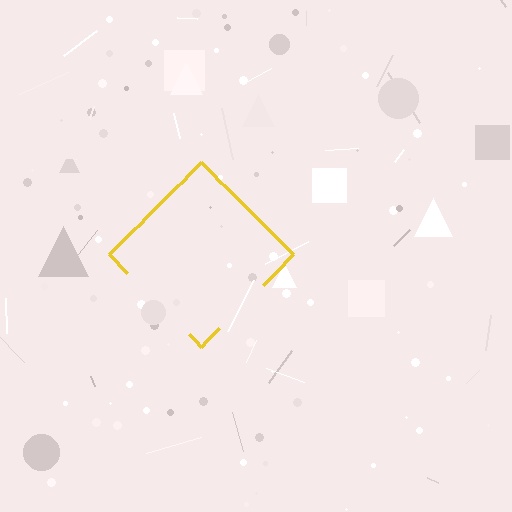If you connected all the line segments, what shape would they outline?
They would outline a diamond.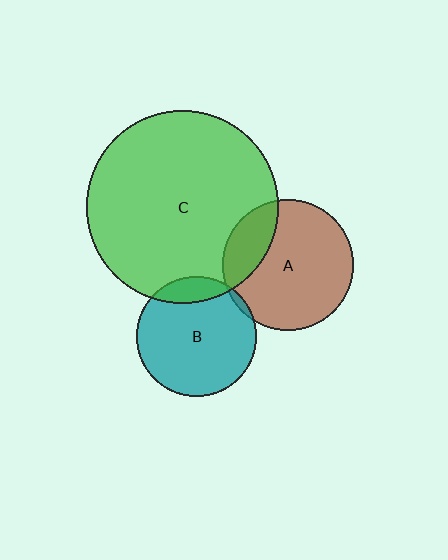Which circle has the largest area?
Circle C (green).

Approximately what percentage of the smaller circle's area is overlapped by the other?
Approximately 20%.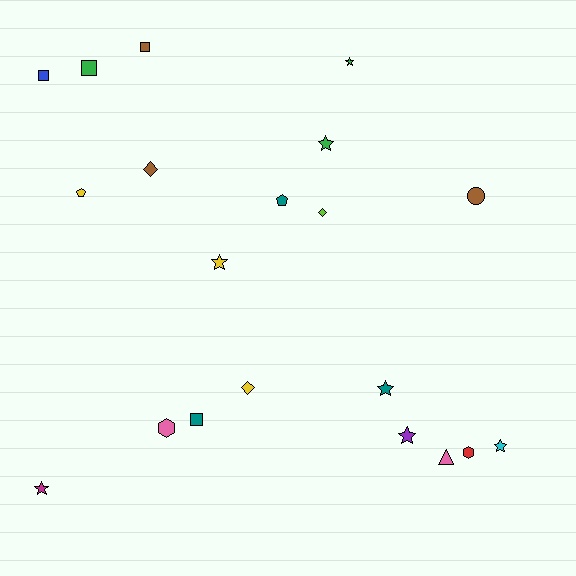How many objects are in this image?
There are 20 objects.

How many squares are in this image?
There are 4 squares.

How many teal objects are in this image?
There are 3 teal objects.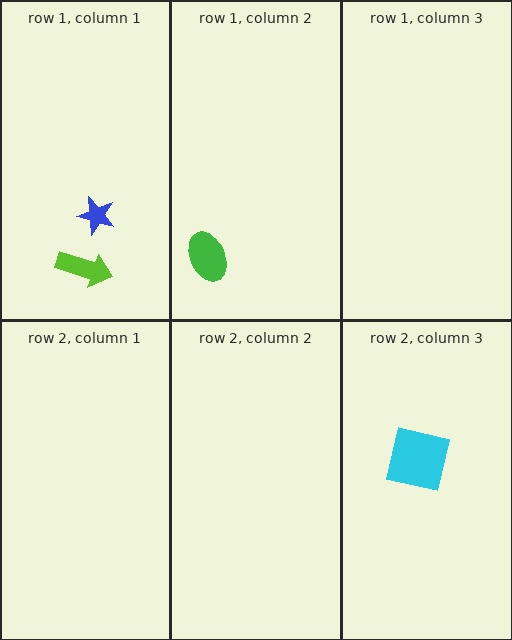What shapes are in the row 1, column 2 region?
The green ellipse.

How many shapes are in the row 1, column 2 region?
1.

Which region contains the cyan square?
The row 2, column 3 region.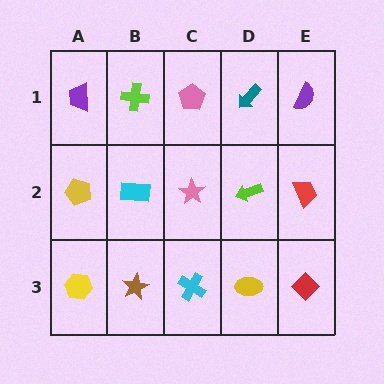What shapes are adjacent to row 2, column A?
A purple trapezoid (row 1, column A), a yellow hexagon (row 3, column A), a cyan rectangle (row 2, column B).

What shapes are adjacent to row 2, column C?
A pink pentagon (row 1, column C), a cyan cross (row 3, column C), a cyan rectangle (row 2, column B), a lime arrow (row 2, column D).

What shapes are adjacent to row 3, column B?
A cyan rectangle (row 2, column B), a yellow hexagon (row 3, column A), a cyan cross (row 3, column C).